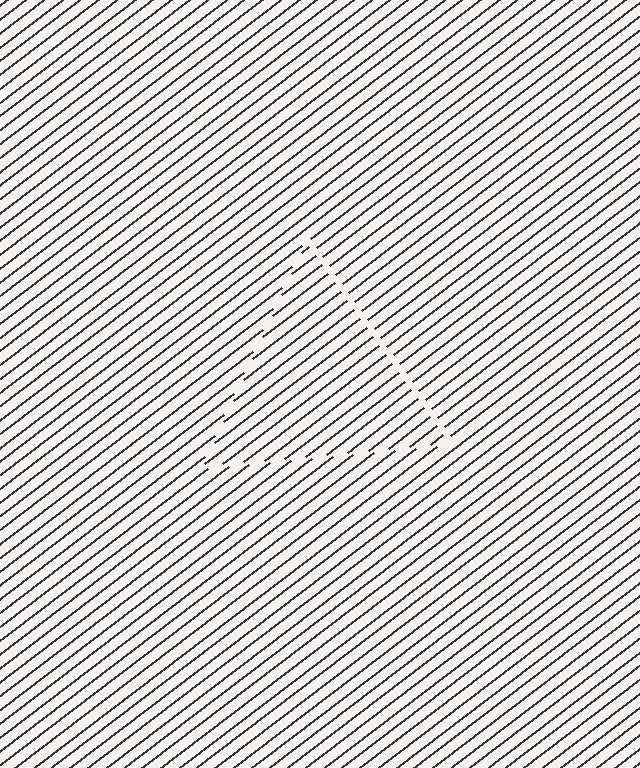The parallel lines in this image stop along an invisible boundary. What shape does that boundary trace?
An illusory triangle. The interior of the shape contains the same grating, shifted by half a period — the contour is defined by the phase discontinuity where line-ends from the inner and outer gratings abut.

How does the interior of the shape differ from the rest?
The interior of the shape contains the same grating, shifted by half a period — the contour is defined by the phase discontinuity where line-ends from the inner and outer gratings abut.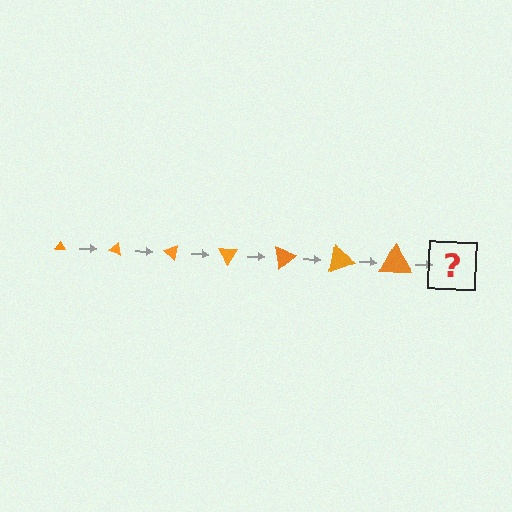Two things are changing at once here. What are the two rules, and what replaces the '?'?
The two rules are that the triangle grows larger each step and it rotates 20 degrees each step. The '?' should be a triangle, larger than the previous one and rotated 140 degrees from the start.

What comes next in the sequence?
The next element should be a triangle, larger than the previous one and rotated 140 degrees from the start.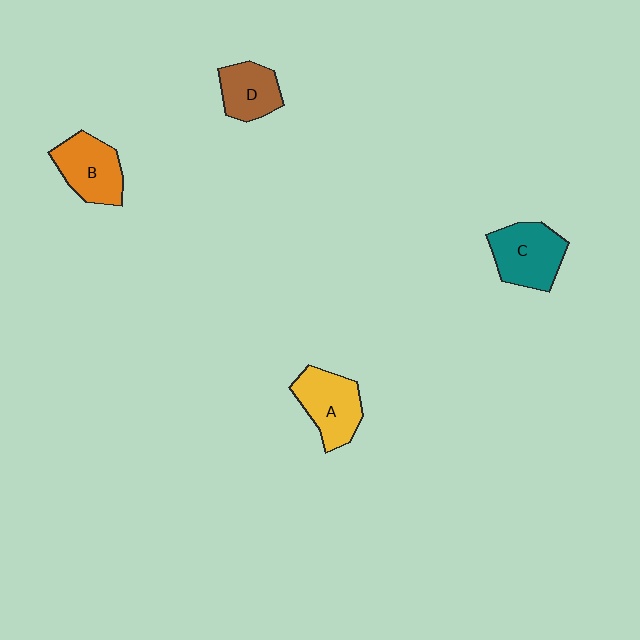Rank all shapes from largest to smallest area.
From largest to smallest: C (teal), A (yellow), B (orange), D (brown).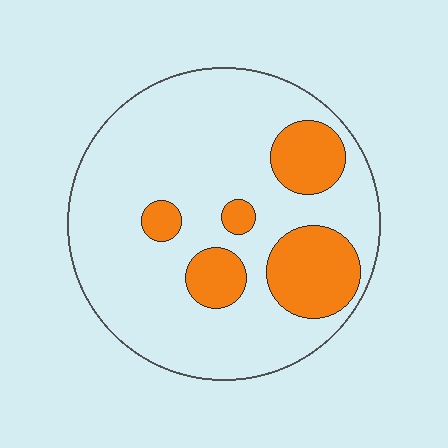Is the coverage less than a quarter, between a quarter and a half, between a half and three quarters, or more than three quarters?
Less than a quarter.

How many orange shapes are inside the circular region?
5.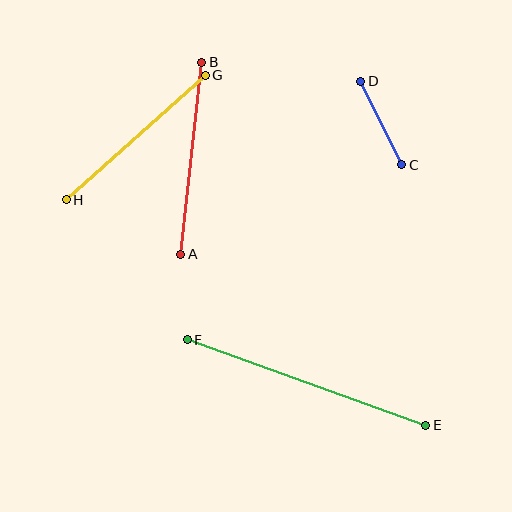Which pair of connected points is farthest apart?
Points E and F are farthest apart.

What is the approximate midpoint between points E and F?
The midpoint is at approximately (306, 382) pixels.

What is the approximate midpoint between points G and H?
The midpoint is at approximately (136, 137) pixels.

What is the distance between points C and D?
The distance is approximately 93 pixels.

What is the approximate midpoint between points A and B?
The midpoint is at approximately (191, 158) pixels.